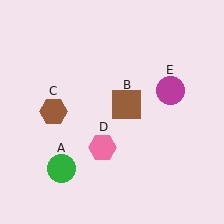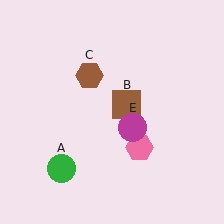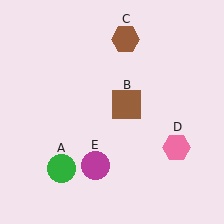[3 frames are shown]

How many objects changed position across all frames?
3 objects changed position: brown hexagon (object C), pink hexagon (object D), magenta circle (object E).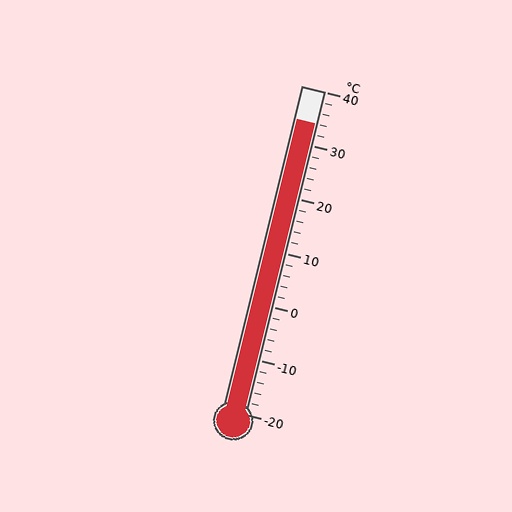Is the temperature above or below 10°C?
The temperature is above 10°C.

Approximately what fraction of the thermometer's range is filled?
The thermometer is filled to approximately 90% of its range.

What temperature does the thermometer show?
The thermometer shows approximately 34°C.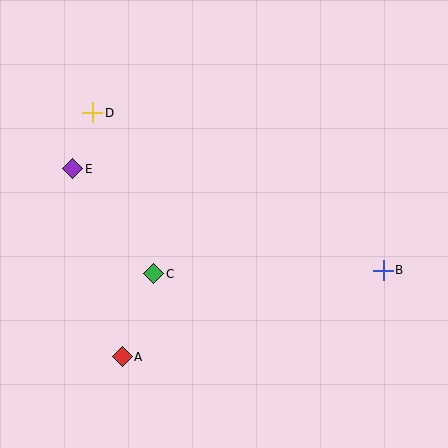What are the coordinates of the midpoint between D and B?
The midpoint between D and B is at (238, 192).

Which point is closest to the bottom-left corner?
Point A is closest to the bottom-left corner.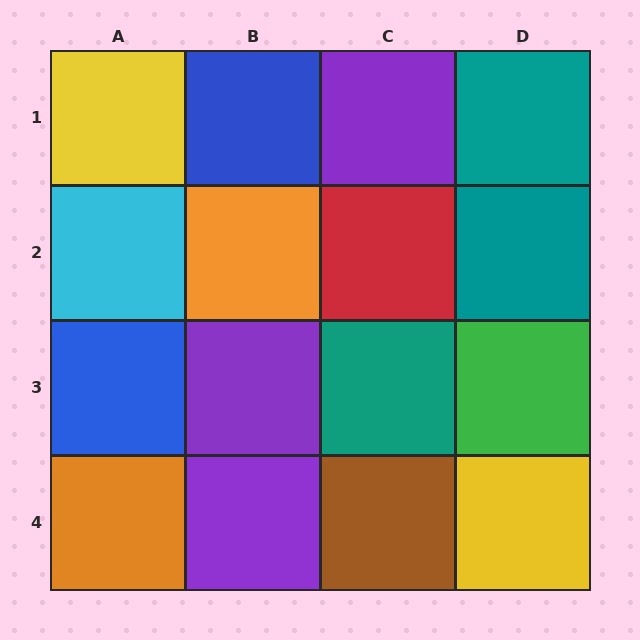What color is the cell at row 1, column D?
Teal.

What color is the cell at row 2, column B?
Orange.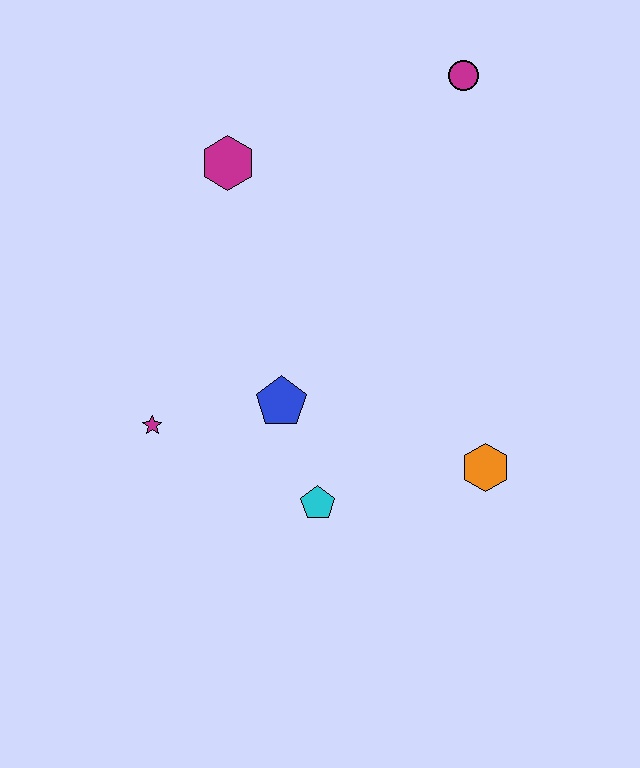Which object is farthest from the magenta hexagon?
The orange hexagon is farthest from the magenta hexagon.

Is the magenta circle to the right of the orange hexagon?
No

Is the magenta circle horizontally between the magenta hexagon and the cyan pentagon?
No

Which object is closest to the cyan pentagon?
The blue pentagon is closest to the cyan pentagon.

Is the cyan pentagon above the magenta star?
No